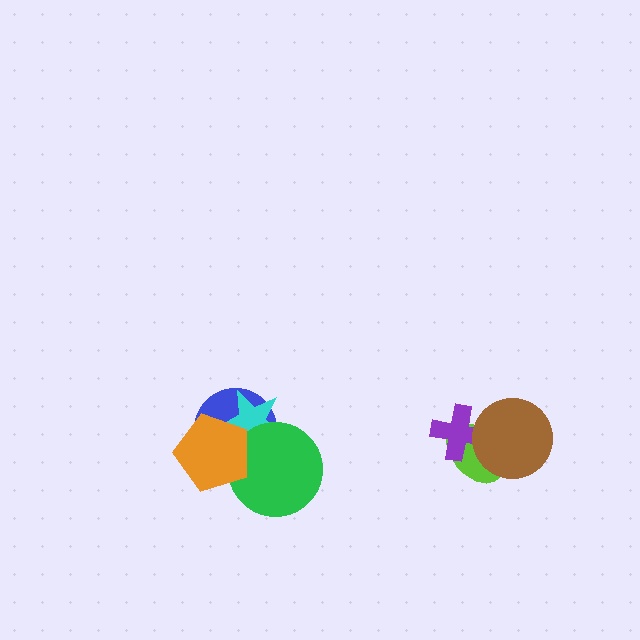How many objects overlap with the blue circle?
3 objects overlap with the blue circle.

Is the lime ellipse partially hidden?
Yes, it is partially covered by another shape.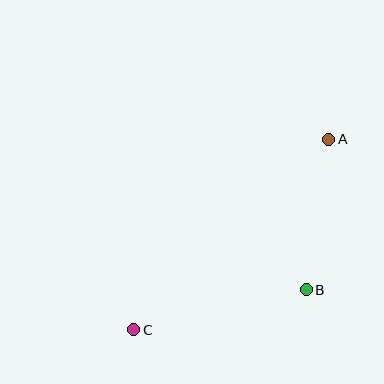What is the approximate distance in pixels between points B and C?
The distance between B and C is approximately 177 pixels.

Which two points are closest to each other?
Points A and B are closest to each other.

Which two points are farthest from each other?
Points A and C are farthest from each other.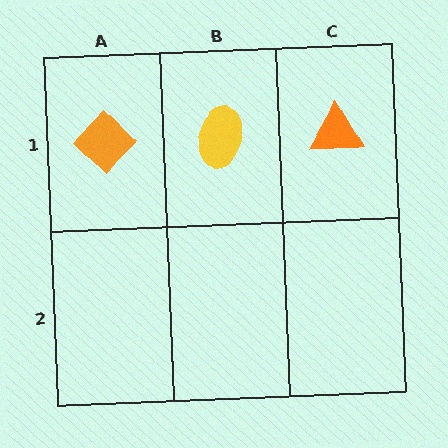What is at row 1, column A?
An orange diamond.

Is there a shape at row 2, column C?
No, that cell is empty.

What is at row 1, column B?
A yellow ellipse.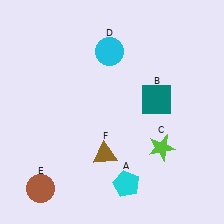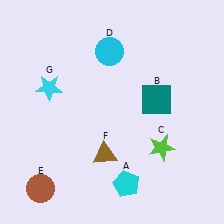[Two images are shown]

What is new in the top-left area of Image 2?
A cyan star (G) was added in the top-left area of Image 2.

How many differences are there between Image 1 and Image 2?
There is 1 difference between the two images.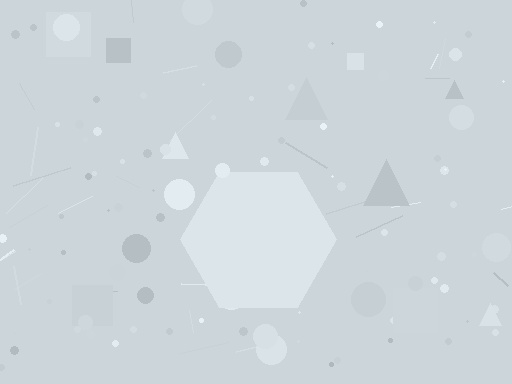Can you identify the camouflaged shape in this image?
The camouflaged shape is a hexagon.